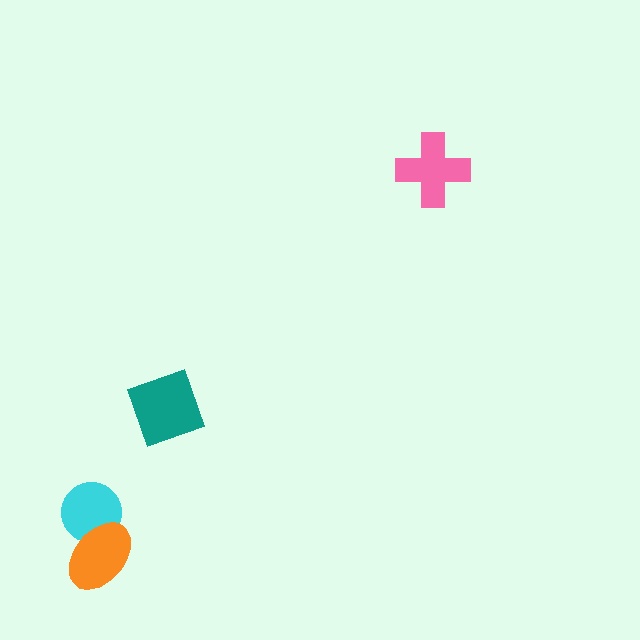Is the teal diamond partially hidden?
No, no other shape covers it.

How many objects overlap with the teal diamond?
0 objects overlap with the teal diamond.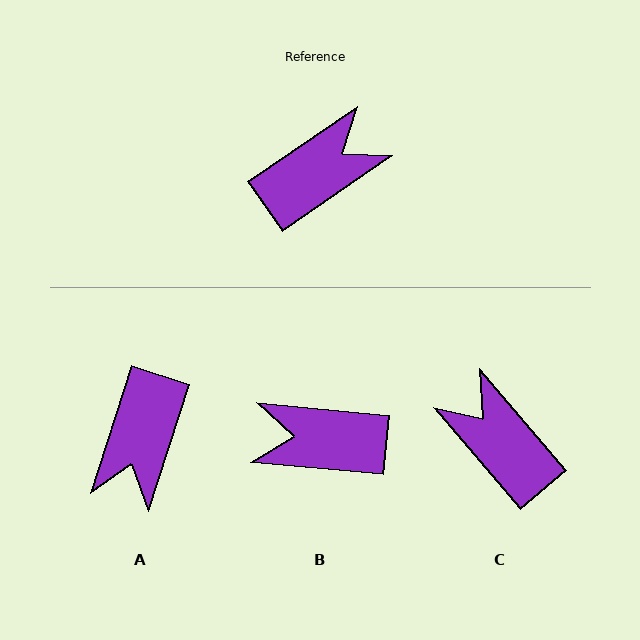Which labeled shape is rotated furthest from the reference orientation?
A, about 142 degrees away.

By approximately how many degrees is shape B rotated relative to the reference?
Approximately 140 degrees counter-clockwise.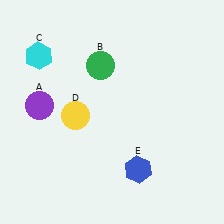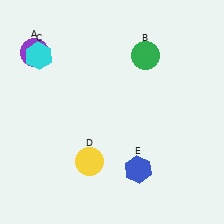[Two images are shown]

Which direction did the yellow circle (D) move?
The yellow circle (D) moved down.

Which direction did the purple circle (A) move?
The purple circle (A) moved up.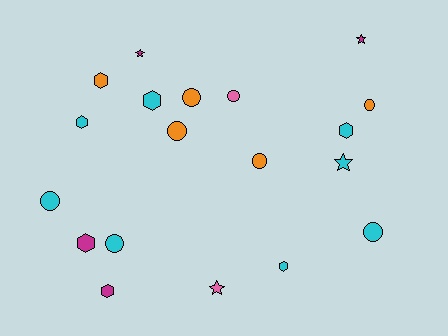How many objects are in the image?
There are 19 objects.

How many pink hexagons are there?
There are no pink hexagons.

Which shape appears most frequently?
Circle, with 8 objects.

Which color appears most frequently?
Cyan, with 8 objects.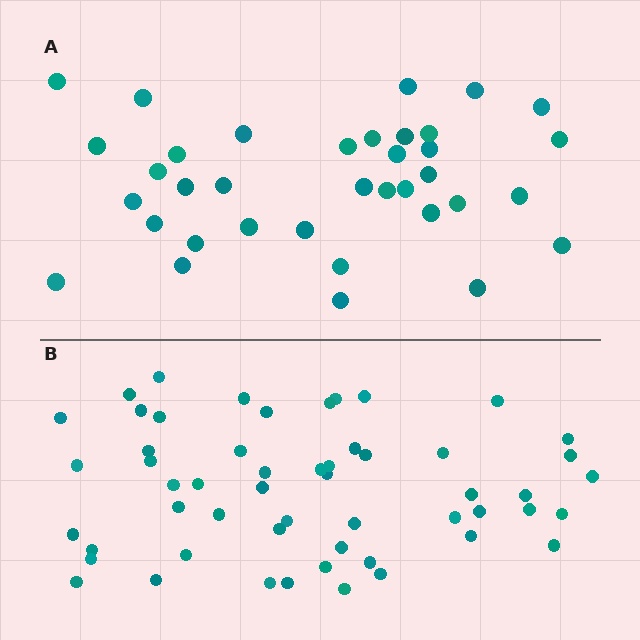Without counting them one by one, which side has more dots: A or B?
Region B (the bottom region) has more dots.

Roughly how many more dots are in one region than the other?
Region B has approximately 20 more dots than region A.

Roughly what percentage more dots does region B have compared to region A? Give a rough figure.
About 50% more.